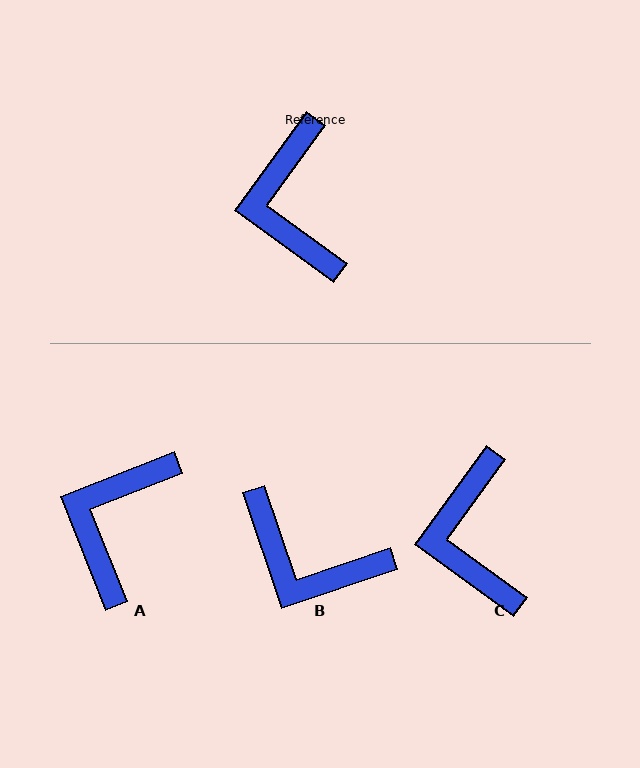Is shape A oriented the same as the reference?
No, it is off by about 32 degrees.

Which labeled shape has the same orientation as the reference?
C.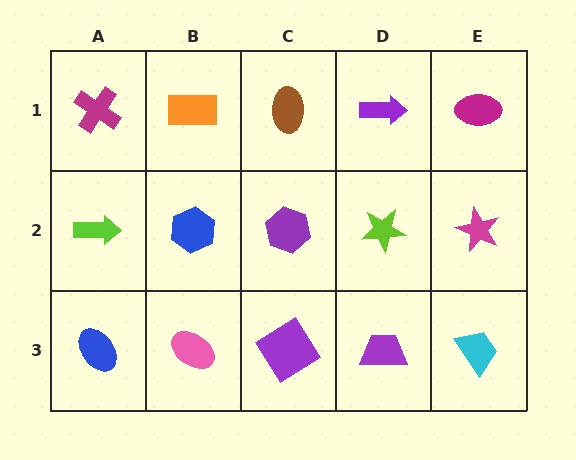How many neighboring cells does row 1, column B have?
3.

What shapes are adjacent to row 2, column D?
A purple arrow (row 1, column D), a purple trapezoid (row 3, column D), a purple hexagon (row 2, column C), a magenta star (row 2, column E).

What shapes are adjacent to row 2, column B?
An orange rectangle (row 1, column B), a pink ellipse (row 3, column B), a lime arrow (row 2, column A), a purple hexagon (row 2, column C).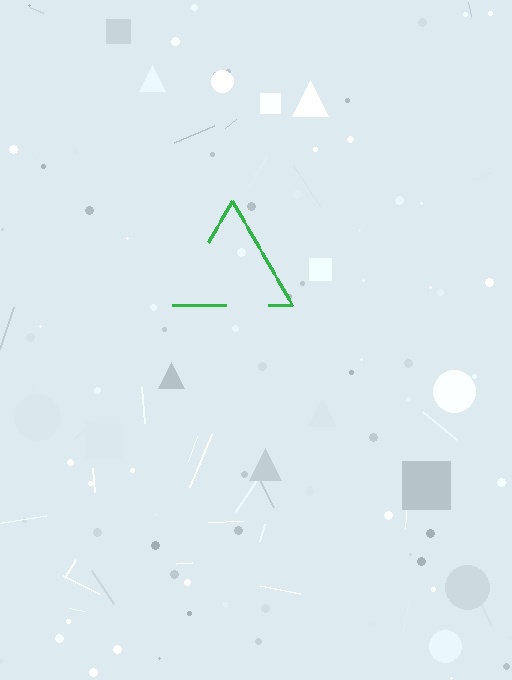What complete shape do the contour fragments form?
The contour fragments form a triangle.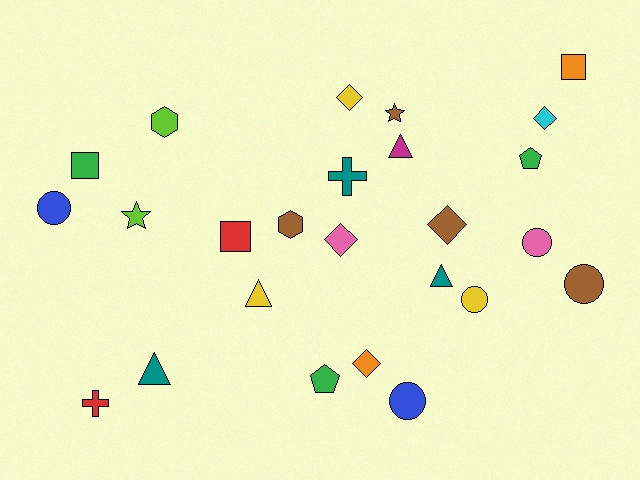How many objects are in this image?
There are 25 objects.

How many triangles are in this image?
There are 4 triangles.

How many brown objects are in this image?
There are 4 brown objects.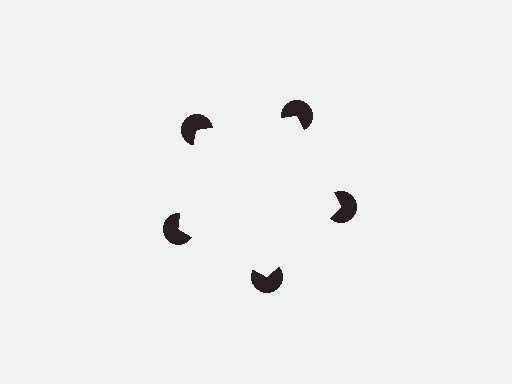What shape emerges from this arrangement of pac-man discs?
An illusory pentagon — its edges are inferred from the aligned wedge cuts in the pac-man discs, not physically drawn.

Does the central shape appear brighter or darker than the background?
It typically appears slightly brighter than the background, even though no actual brightness change is drawn.